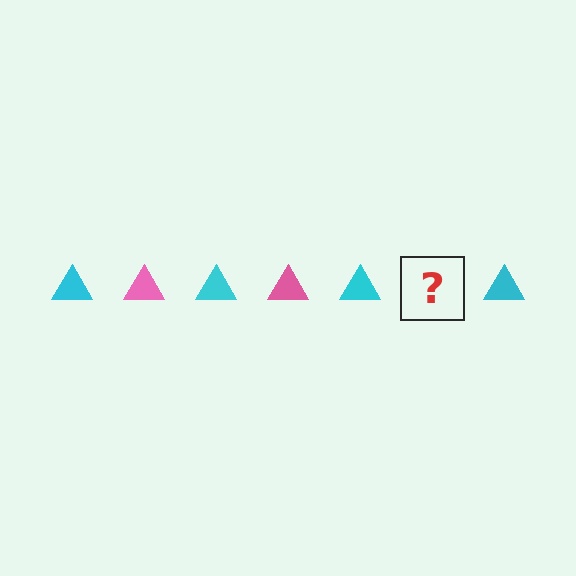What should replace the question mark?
The question mark should be replaced with a pink triangle.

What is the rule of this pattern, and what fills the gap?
The rule is that the pattern cycles through cyan, pink triangles. The gap should be filled with a pink triangle.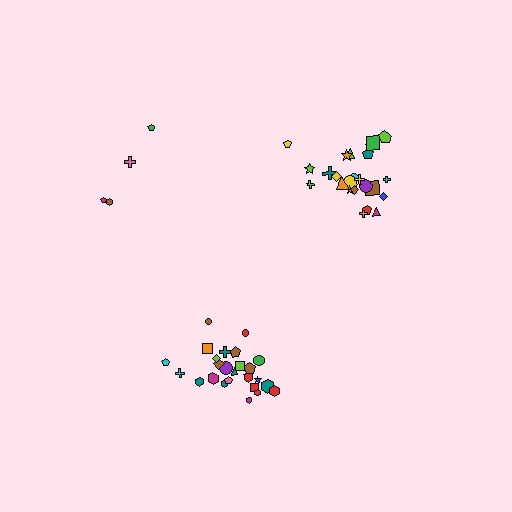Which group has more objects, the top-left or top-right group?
The top-right group.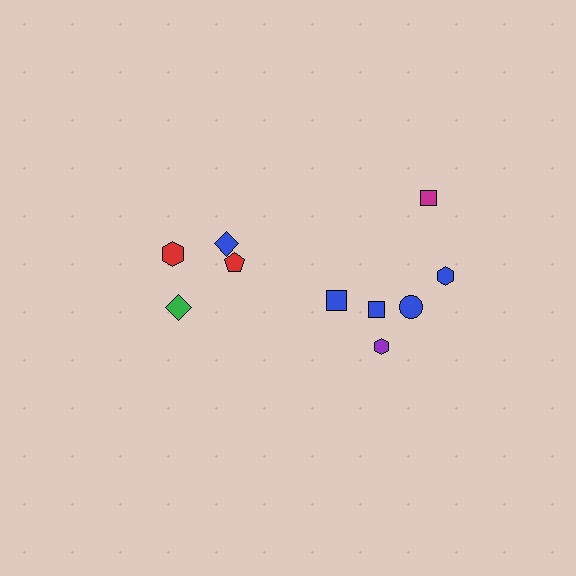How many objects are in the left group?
There are 4 objects.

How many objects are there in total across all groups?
There are 10 objects.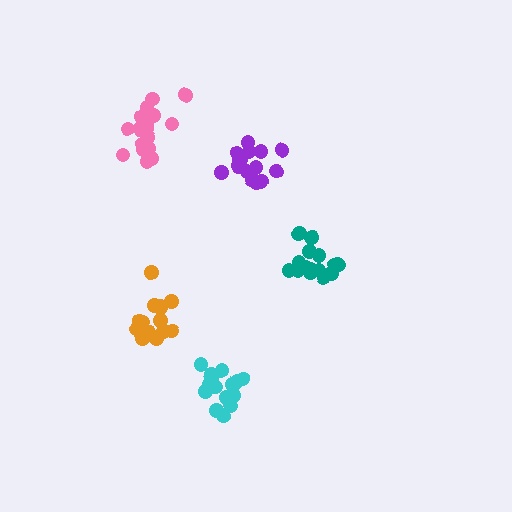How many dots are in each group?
Group 1: 16 dots, Group 2: 19 dots, Group 3: 17 dots, Group 4: 16 dots, Group 5: 15 dots (83 total).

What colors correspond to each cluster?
The clusters are colored: teal, pink, orange, cyan, purple.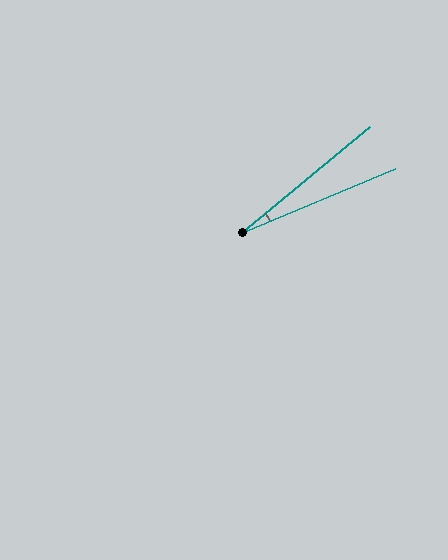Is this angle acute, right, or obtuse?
It is acute.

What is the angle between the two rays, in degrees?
Approximately 17 degrees.